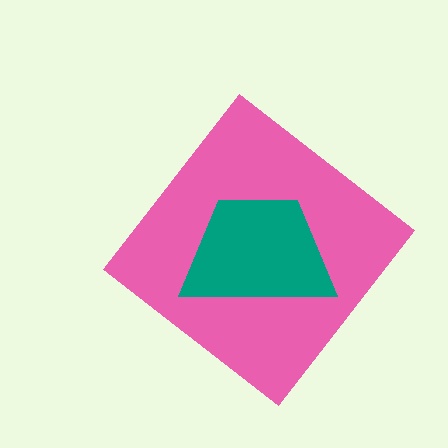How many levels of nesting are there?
2.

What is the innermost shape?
The teal trapezoid.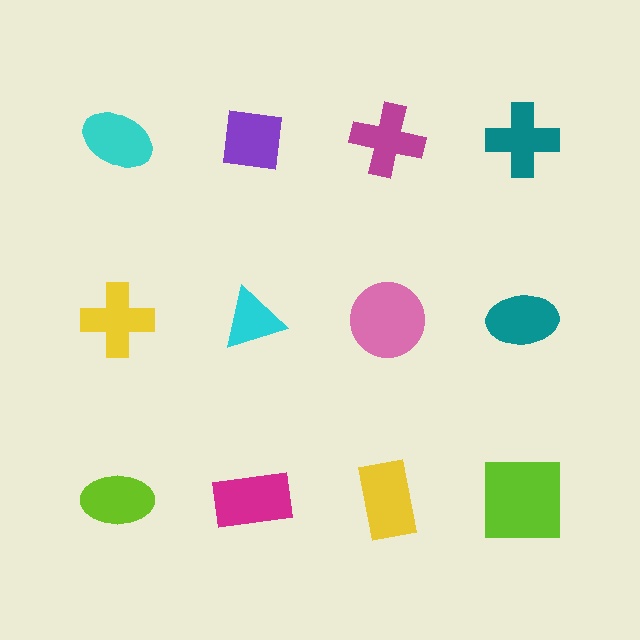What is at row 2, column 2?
A cyan triangle.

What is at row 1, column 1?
A cyan ellipse.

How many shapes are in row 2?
4 shapes.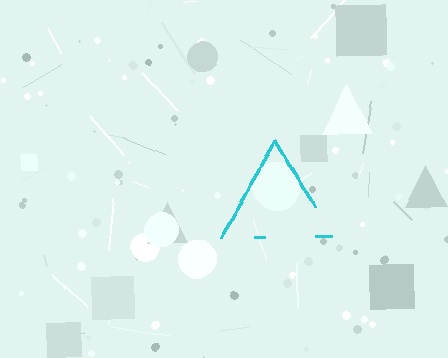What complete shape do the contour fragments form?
The contour fragments form a triangle.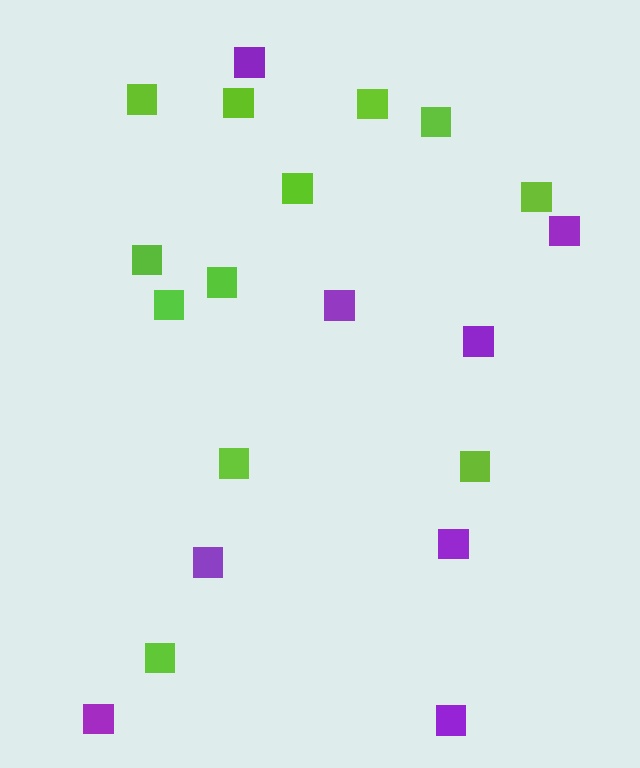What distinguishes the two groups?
There are 2 groups: one group of lime squares (12) and one group of purple squares (8).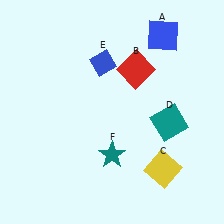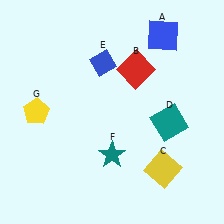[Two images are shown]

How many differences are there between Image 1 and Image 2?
There is 1 difference between the two images.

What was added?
A yellow pentagon (G) was added in Image 2.